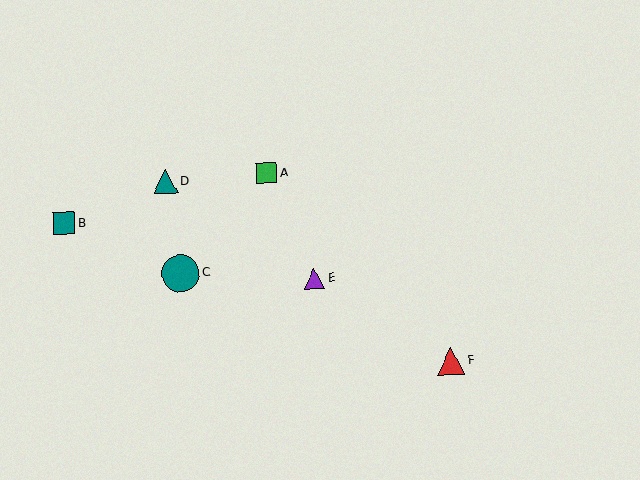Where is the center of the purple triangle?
The center of the purple triangle is at (315, 279).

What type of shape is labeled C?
Shape C is a teal circle.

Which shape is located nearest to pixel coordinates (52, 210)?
The teal square (labeled B) at (64, 223) is nearest to that location.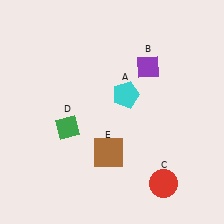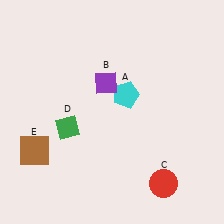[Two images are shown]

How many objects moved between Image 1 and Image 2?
2 objects moved between the two images.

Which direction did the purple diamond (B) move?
The purple diamond (B) moved left.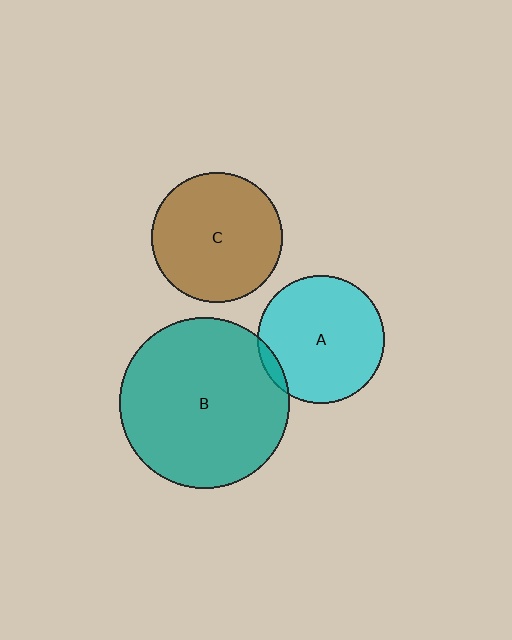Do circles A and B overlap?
Yes.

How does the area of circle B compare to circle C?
Approximately 1.7 times.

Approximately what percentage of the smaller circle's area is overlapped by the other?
Approximately 5%.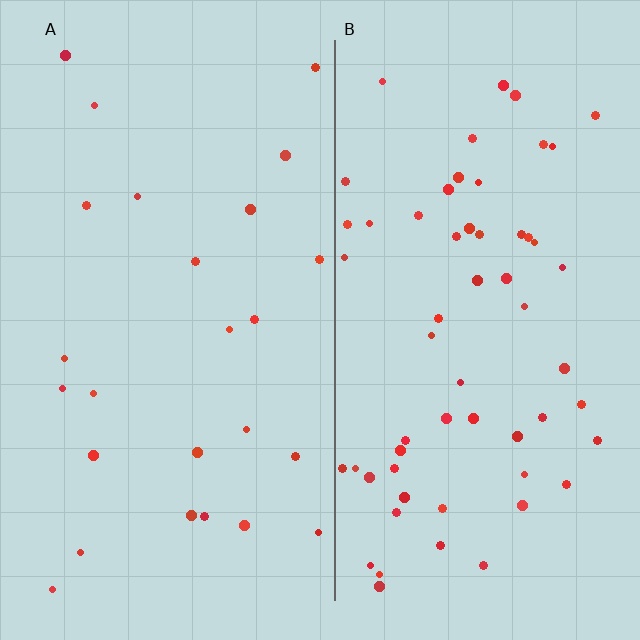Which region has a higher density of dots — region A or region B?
B (the right).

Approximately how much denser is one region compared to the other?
Approximately 2.4× — region B over region A.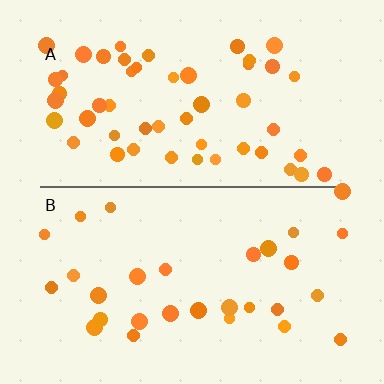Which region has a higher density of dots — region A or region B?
A (the top).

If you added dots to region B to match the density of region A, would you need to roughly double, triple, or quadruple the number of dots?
Approximately double.